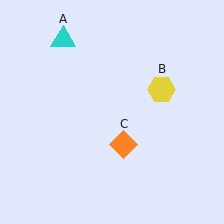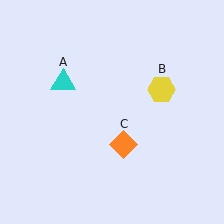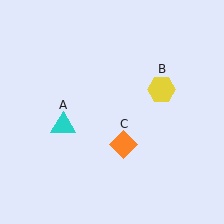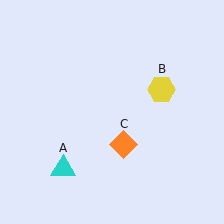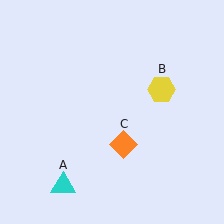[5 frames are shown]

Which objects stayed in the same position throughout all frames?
Yellow hexagon (object B) and orange diamond (object C) remained stationary.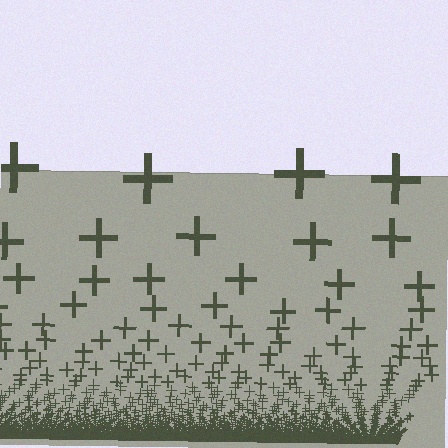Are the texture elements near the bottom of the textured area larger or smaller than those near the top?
Smaller. The gradient is inverted — elements near the bottom are smaller and denser.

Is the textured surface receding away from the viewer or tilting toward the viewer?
The surface appears to tilt toward the viewer. Texture elements get larger and sparser toward the top.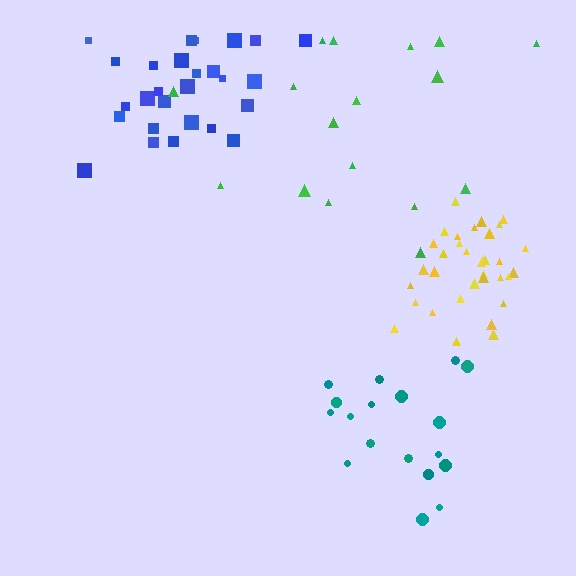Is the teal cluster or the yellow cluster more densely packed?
Yellow.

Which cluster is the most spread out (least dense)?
Green.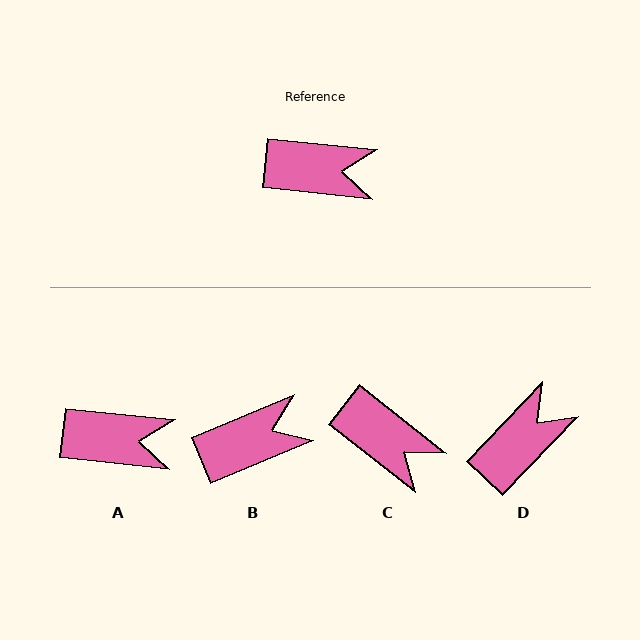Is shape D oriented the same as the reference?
No, it is off by about 52 degrees.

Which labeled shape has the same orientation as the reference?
A.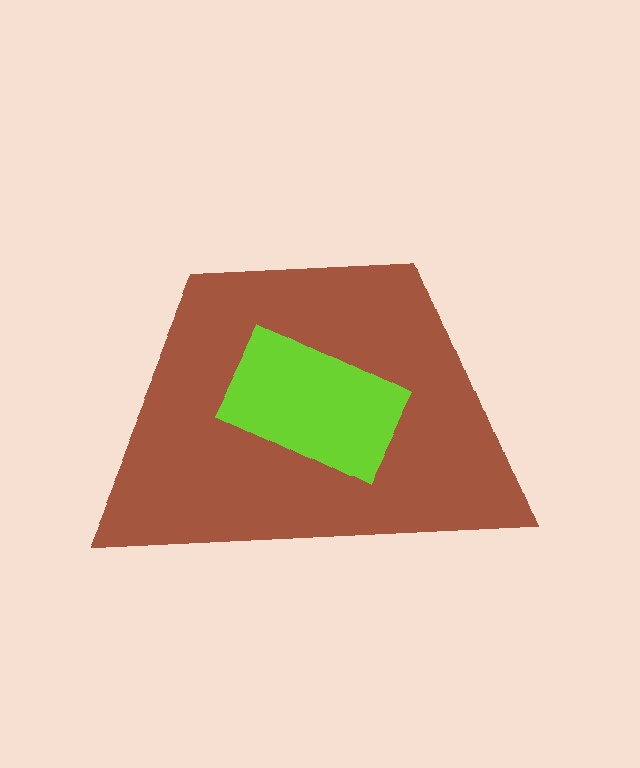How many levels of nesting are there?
2.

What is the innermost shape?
The lime rectangle.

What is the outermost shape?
The brown trapezoid.